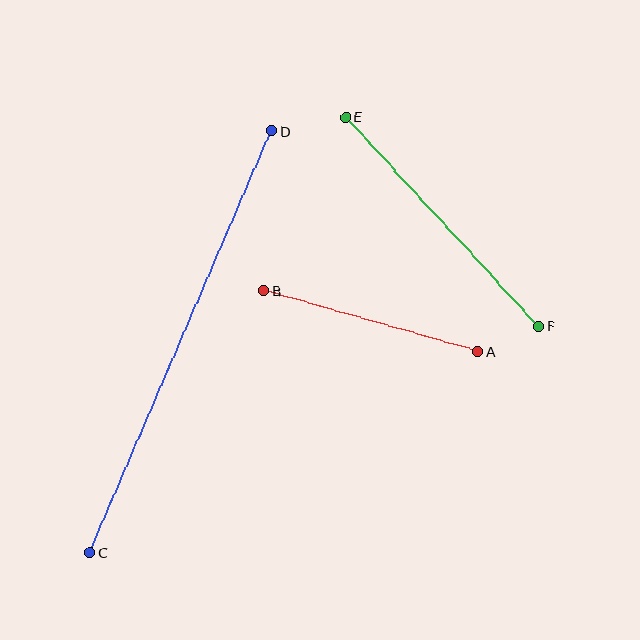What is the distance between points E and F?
The distance is approximately 285 pixels.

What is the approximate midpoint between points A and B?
The midpoint is at approximately (371, 321) pixels.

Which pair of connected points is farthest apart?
Points C and D are farthest apart.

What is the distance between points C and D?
The distance is approximately 459 pixels.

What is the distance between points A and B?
The distance is approximately 222 pixels.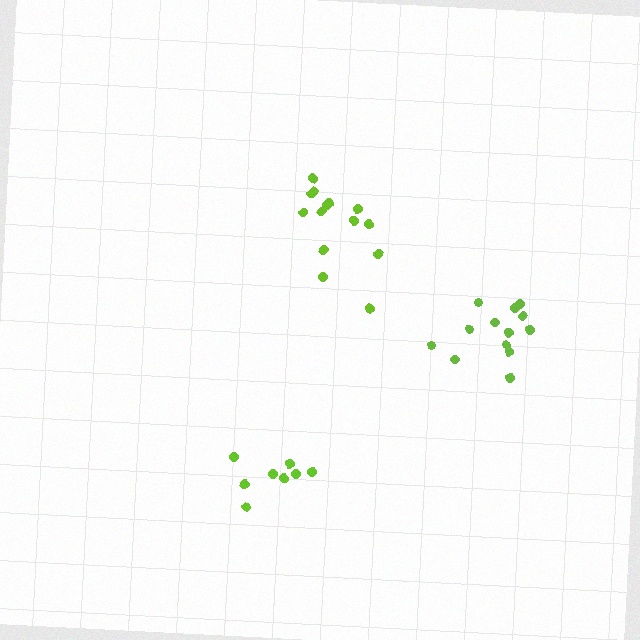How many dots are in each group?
Group 1: 8 dots, Group 2: 13 dots, Group 3: 14 dots (35 total).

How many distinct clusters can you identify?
There are 3 distinct clusters.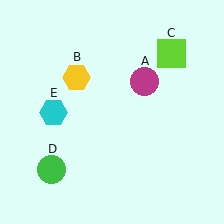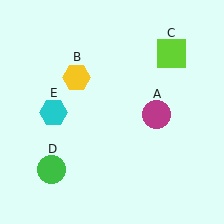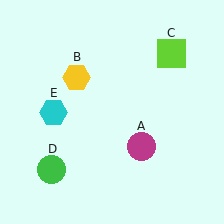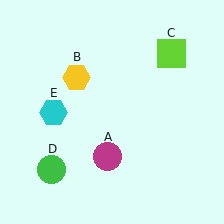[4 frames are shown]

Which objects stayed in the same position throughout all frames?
Yellow hexagon (object B) and lime square (object C) and green circle (object D) and cyan hexagon (object E) remained stationary.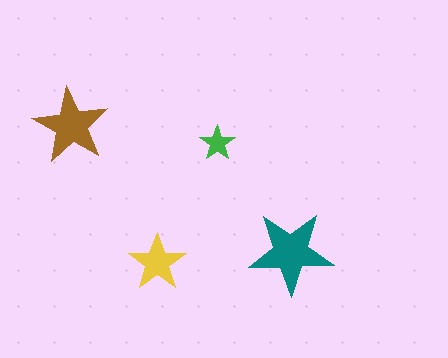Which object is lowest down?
The yellow star is bottommost.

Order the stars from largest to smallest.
the teal one, the brown one, the yellow one, the green one.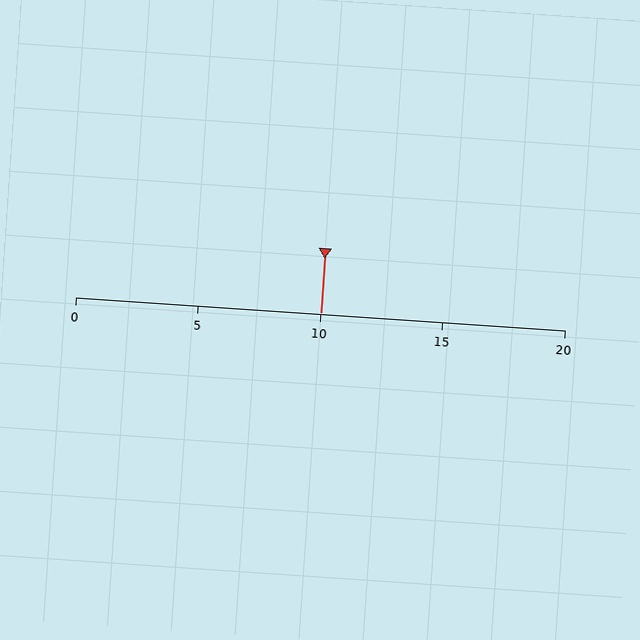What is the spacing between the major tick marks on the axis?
The major ticks are spaced 5 apart.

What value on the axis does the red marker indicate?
The marker indicates approximately 10.